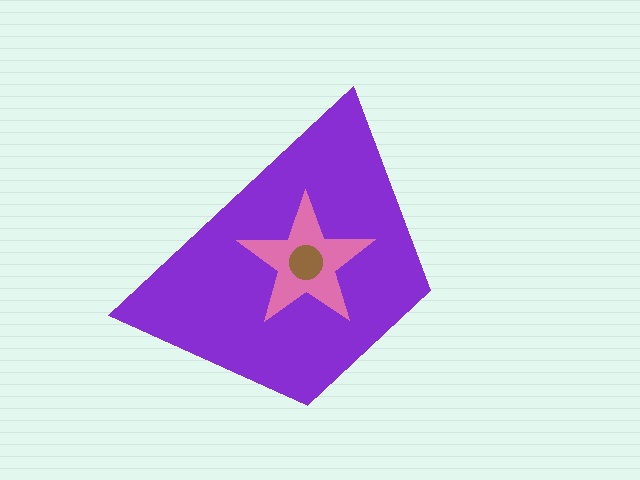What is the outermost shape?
The purple trapezoid.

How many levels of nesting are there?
3.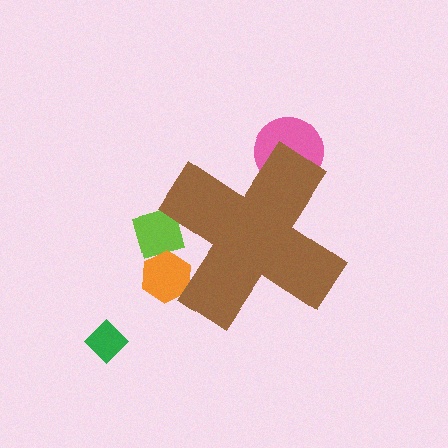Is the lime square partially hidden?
Yes, the lime square is partially hidden behind the brown cross.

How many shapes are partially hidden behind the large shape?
3 shapes are partially hidden.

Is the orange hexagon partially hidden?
Yes, the orange hexagon is partially hidden behind the brown cross.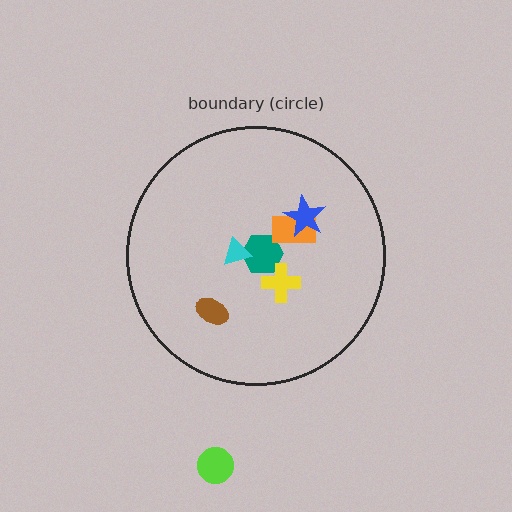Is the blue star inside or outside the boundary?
Inside.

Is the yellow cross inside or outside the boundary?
Inside.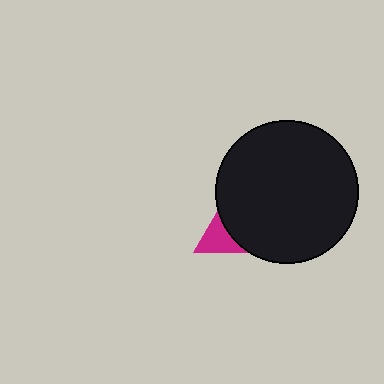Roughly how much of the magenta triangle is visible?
A small part of it is visible (roughly 30%).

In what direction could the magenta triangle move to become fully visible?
The magenta triangle could move left. That would shift it out from behind the black circle entirely.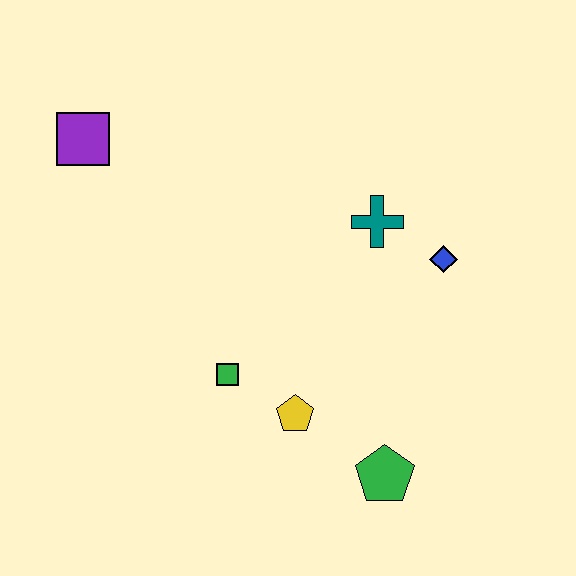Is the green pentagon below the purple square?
Yes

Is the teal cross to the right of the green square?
Yes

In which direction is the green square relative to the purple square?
The green square is below the purple square.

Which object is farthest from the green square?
The purple square is farthest from the green square.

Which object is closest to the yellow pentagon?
The green square is closest to the yellow pentagon.